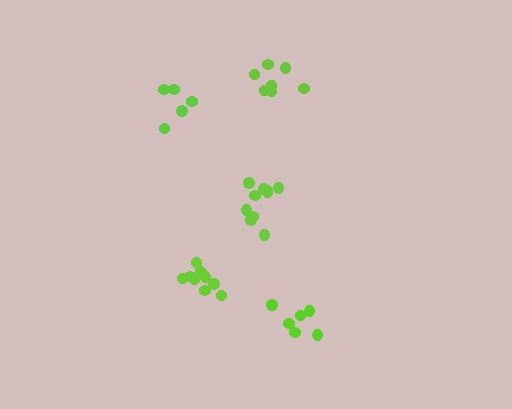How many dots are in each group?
Group 1: 7 dots, Group 2: 10 dots, Group 3: 10 dots, Group 4: 5 dots, Group 5: 6 dots (38 total).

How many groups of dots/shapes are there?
There are 5 groups.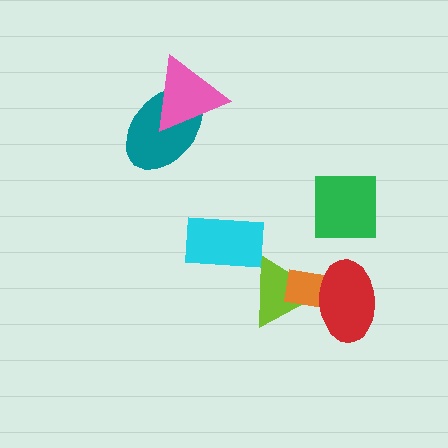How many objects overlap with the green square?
0 objects overlap with the green square.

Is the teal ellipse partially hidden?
Yes, it is partially covered by another shape.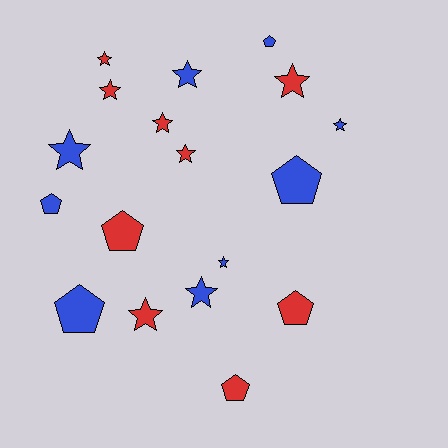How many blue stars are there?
There are 5 blue stars.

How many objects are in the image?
There are 18 objects.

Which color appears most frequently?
Blue, with 9 objects.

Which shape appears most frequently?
Star, with 11 objects.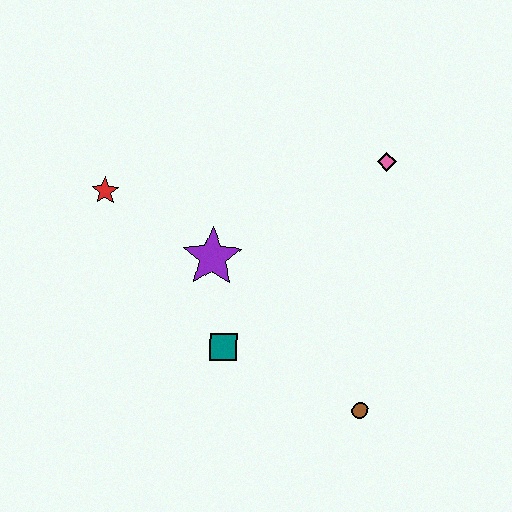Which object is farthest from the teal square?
The pink diamond is farthest from the teal square.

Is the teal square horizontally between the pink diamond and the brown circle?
No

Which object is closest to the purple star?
The teal square is closest to the purple star.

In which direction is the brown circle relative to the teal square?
The brown circle is to the right of the teal square.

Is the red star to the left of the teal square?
Yes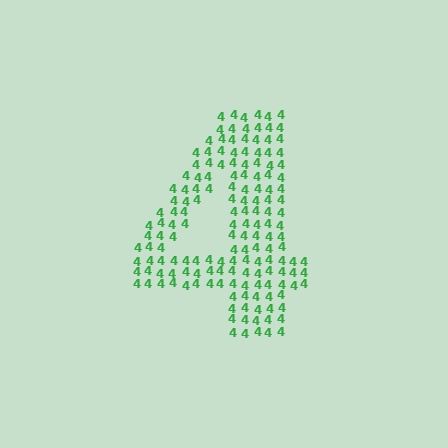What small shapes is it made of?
It is made of small digit 4's.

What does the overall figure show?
The overall figure shows the digit 4.